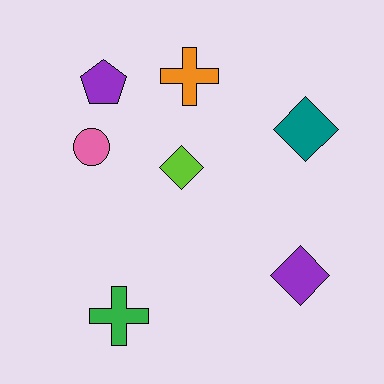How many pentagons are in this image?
There is 1 pentagon.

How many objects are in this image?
There are 7 objects.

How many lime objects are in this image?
There is 1 lime object.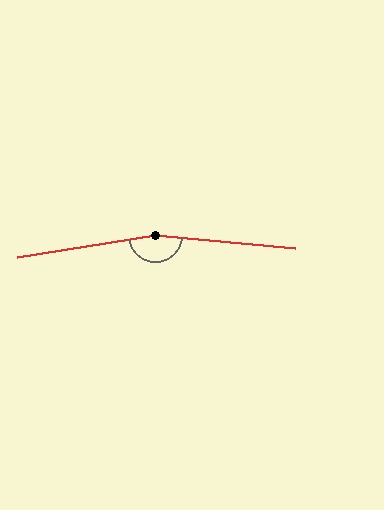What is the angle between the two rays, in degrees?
Approximately 166 degrees.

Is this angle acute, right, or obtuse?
It is obtuse.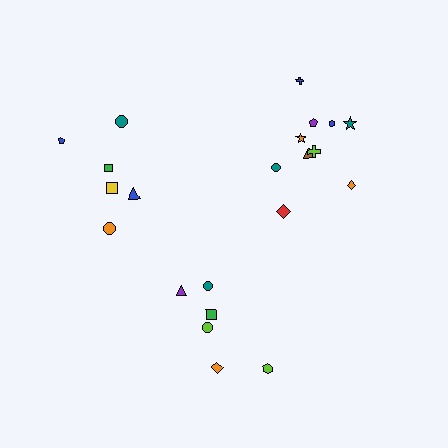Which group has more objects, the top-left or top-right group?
The top-right group.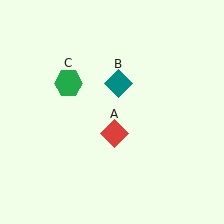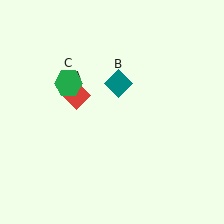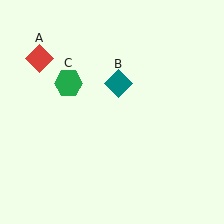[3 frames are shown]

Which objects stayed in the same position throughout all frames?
Teal diamond (object B) and green hexagon (object C) remained stationary.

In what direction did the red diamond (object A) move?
The red diamond (object A) moved up and to the left.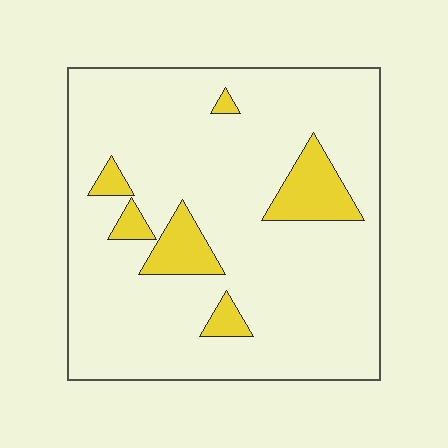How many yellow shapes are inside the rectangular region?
6.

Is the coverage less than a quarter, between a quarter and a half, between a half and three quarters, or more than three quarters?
Less than a quarter.